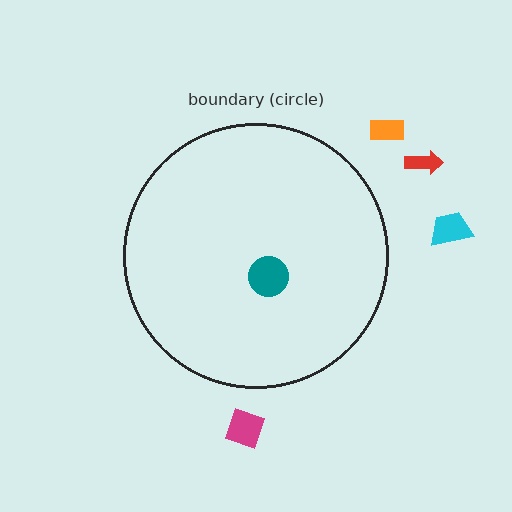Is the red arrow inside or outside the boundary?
Outside.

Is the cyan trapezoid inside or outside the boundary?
Outside.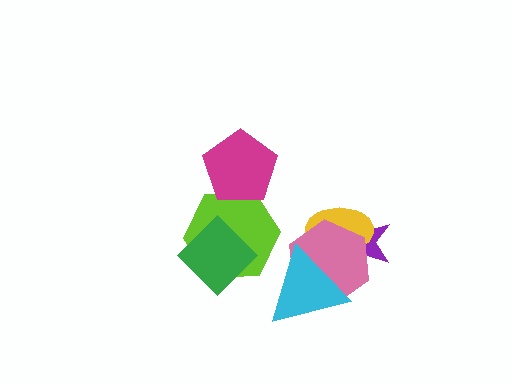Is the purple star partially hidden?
Yes, it is partially covered by another shape.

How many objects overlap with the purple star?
2 objects overlap with the purple star.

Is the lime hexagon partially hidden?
Yes, it is partially covered by another shape.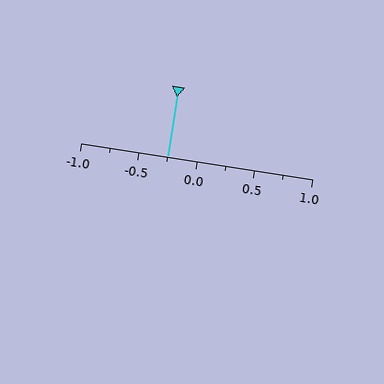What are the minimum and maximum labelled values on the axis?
The axis runs from -1.0 to 1.0.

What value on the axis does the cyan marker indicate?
The marker indicates approximately -0.25.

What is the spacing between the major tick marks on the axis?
The major ticks are spaced 0.5 apart.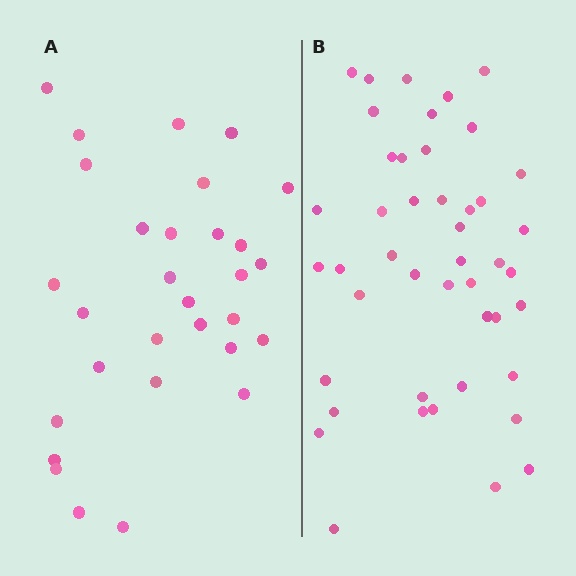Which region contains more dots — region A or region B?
Region B (the right region) has more dots.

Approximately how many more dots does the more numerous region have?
Region B has approximately 15 more dots than region A.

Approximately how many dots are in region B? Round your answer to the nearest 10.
About 40 dots. (The exact count is 45, which rounds to 40.)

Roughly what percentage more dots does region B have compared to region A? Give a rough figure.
About 50% more.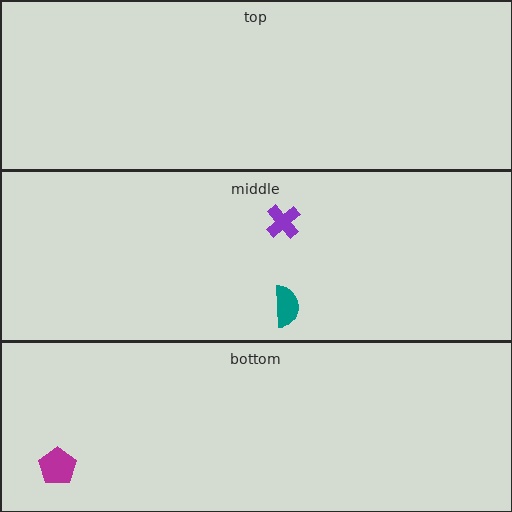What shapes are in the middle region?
The teal semicircle, the purple cross.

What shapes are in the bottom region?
The magenta pentagon.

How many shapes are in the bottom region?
1.